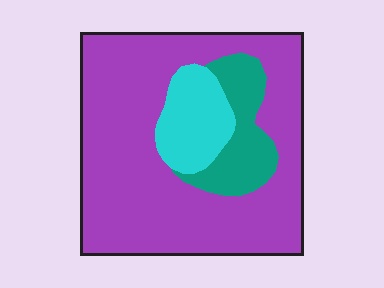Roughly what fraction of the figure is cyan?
Cyan takes up about one eighth (1/8) of the figure.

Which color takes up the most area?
Purple, at roughly 75%.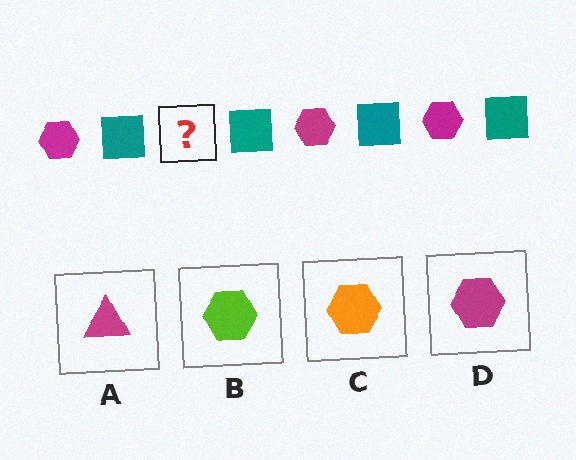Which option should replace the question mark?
Option D.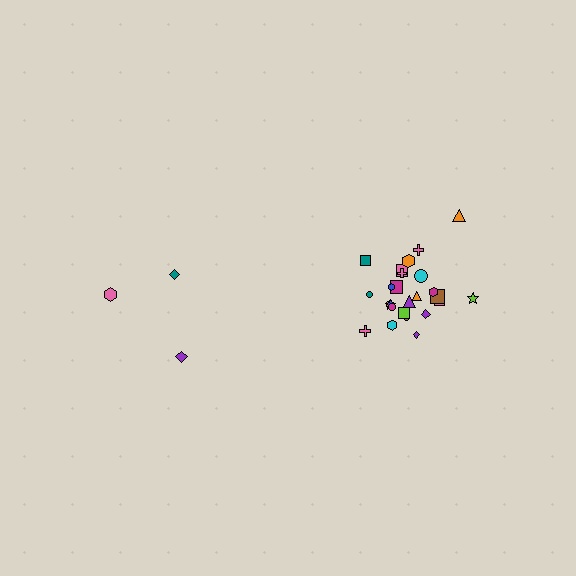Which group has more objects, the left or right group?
The right group.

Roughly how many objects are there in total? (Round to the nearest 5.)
Roughly 30 objects in total.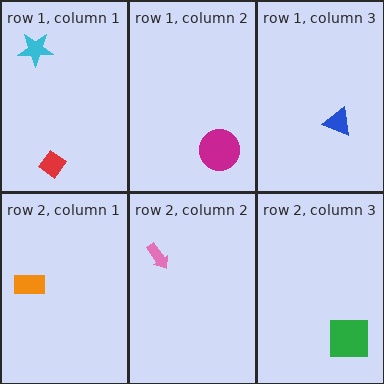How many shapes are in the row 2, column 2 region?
1.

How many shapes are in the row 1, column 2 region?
1.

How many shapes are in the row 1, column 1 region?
2.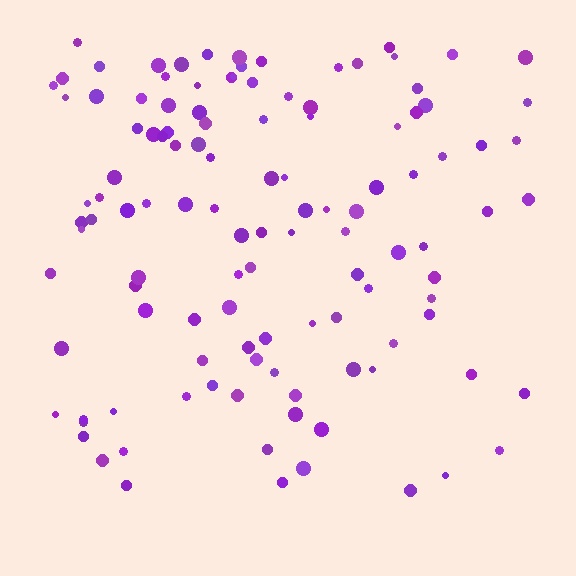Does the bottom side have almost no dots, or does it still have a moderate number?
Still a moderate number, just noticeably fewer than the top.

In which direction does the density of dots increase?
From bottom to top, with the top side densest.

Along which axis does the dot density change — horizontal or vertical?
Vertical.